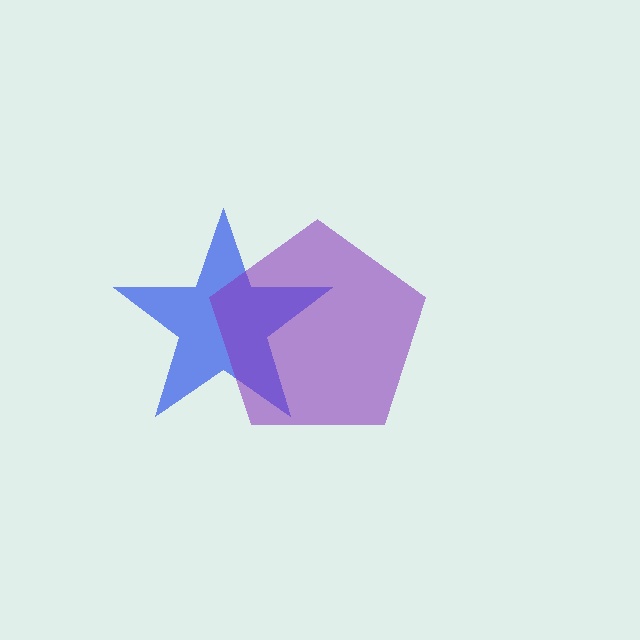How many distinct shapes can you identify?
There are 2 distinct shapes: a blue star, a purple pentagon.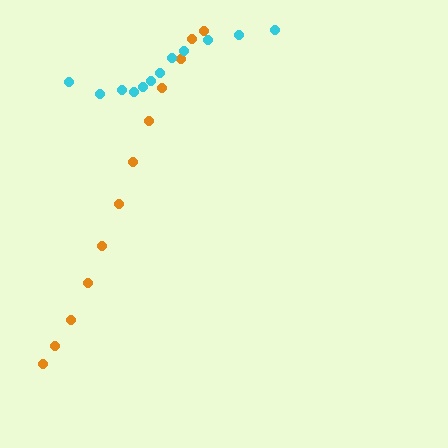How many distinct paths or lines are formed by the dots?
There are 2 distinct paths.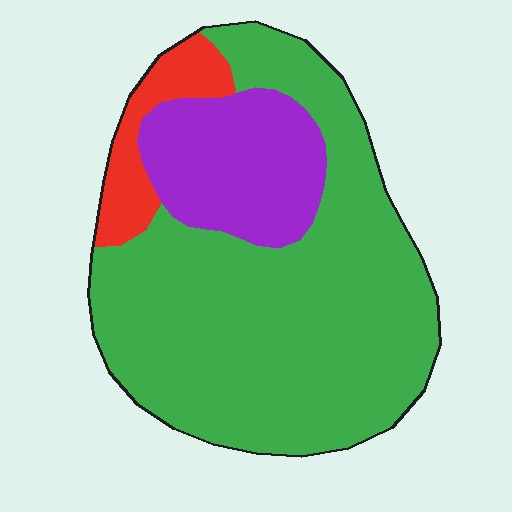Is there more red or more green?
Green.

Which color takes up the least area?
Red, at roughly 10%.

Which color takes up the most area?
Green, at roughly 70%.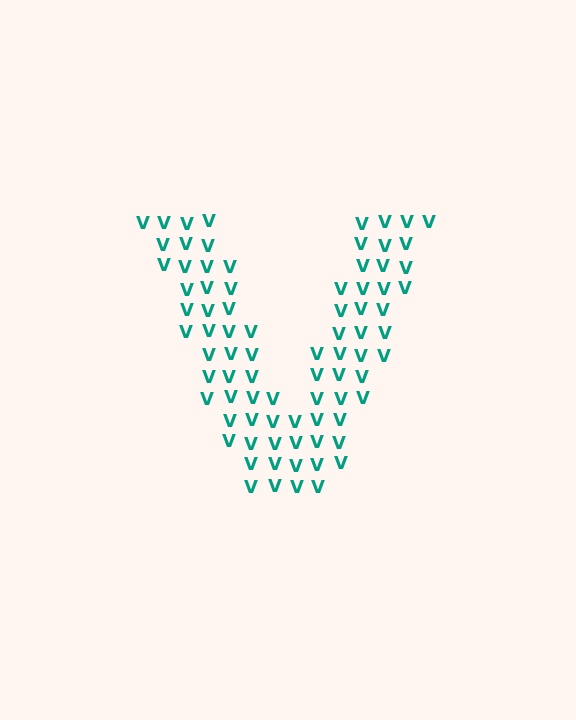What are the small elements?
The small elements are letter V's.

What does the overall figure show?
The overall figure shows the letter V.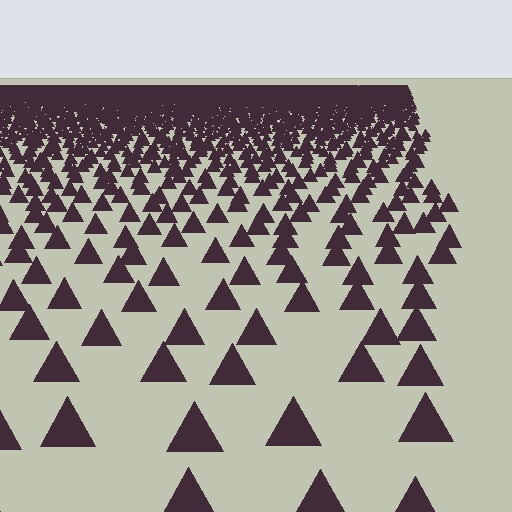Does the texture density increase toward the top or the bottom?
Density increases toward the top.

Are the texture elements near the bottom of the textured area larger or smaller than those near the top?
Larger. Near the bottom, elements are closer to the viewer and appear at a bigger on-screen size.